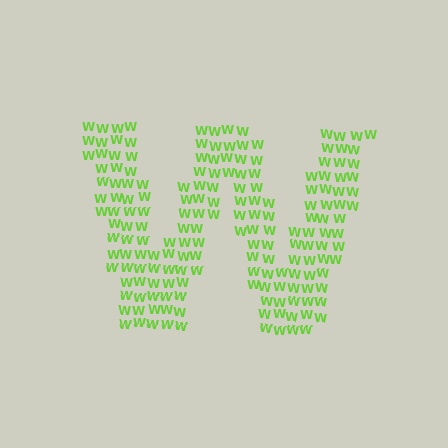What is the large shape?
The large shape is the letter W.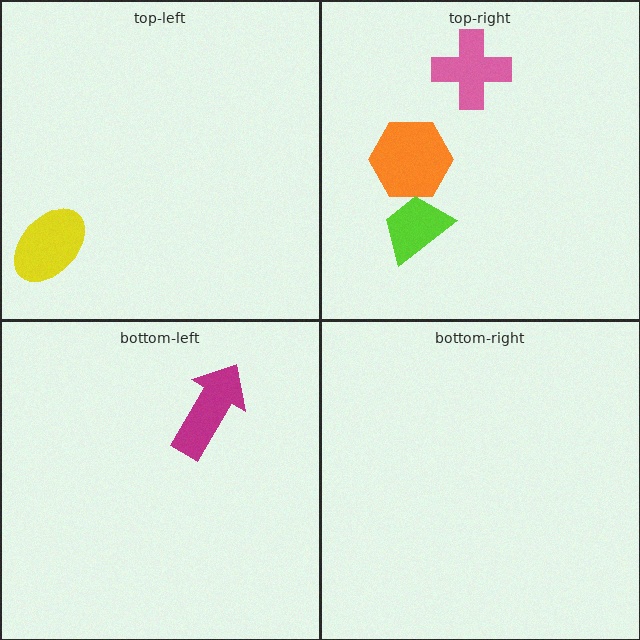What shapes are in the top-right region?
The pink cross, the orange hexagon, the lime trapezoid.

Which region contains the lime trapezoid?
The top-right region.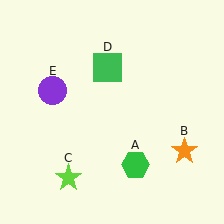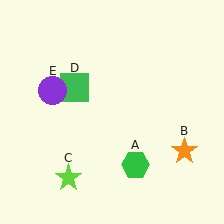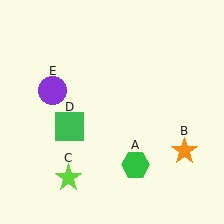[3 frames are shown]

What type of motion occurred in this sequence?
The green square (object D) rotated counterclockwise around the center of the scene.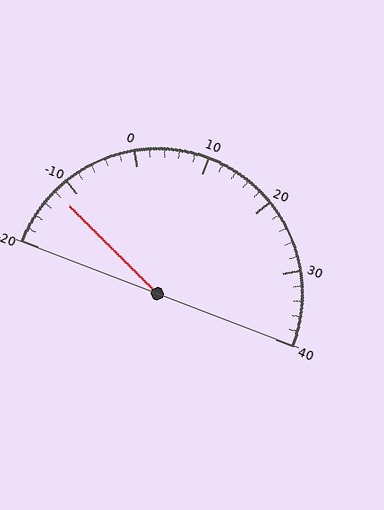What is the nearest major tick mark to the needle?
The nearest major tick mark is -10.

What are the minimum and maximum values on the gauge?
The gauge ranges from -20 to 40.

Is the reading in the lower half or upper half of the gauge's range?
The reading is in the lower half of the range (-20 to 40).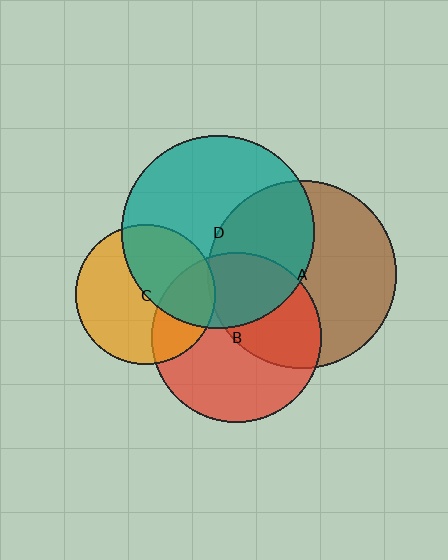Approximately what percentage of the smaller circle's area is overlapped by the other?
Approximately 35%.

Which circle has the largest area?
Circle D (teal).